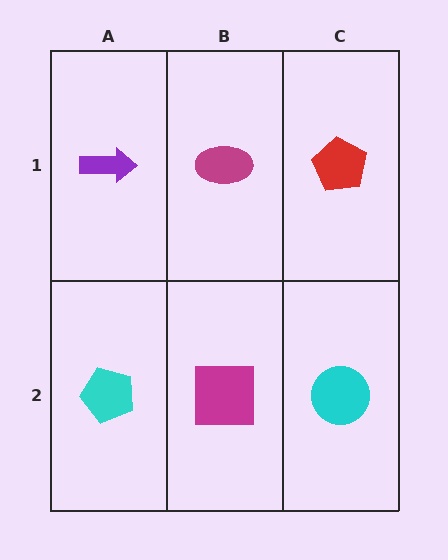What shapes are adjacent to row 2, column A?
A purple arrow (row 1, column A), a magenta square (row 2, column B).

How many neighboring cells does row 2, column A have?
2.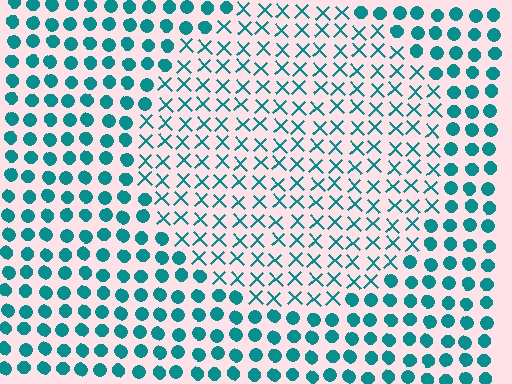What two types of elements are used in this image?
The image uses X marks inside the circle region and circles outside it.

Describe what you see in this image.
The image is filled with small teal elements arranged in a uniform grid. A circle-shaped region contains X marks, while the surrounding area contains circles. The boundary is defined purely by the change in element shape.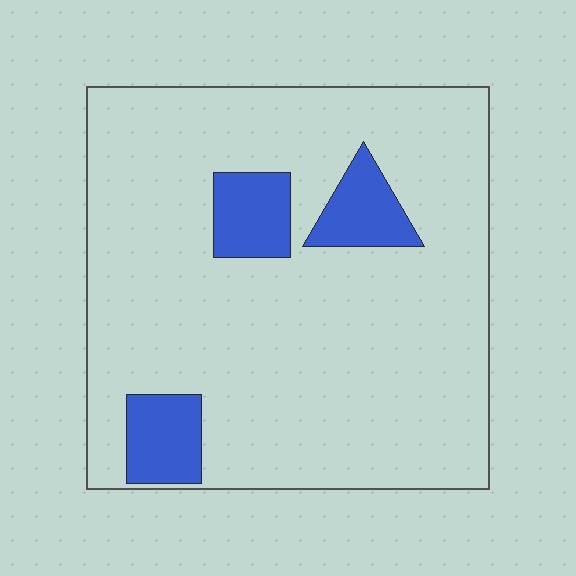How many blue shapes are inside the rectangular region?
3.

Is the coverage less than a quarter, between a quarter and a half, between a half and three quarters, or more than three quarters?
Less than a quarter.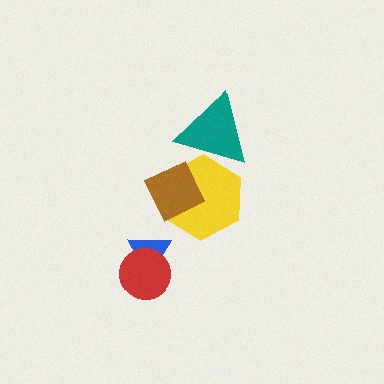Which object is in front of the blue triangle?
The red circle is in front of the blue triangle.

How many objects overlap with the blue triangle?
1 object overlaps with the blue triangle.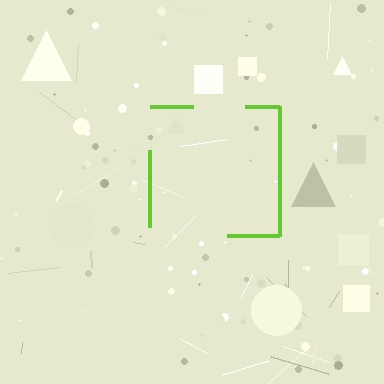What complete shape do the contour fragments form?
The contour fragments form a square.